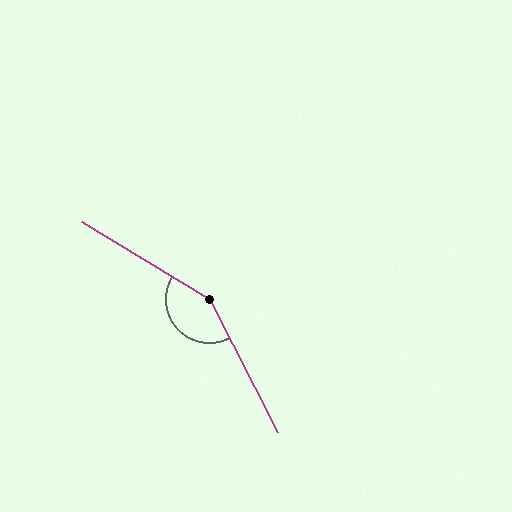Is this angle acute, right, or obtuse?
It is obtuse.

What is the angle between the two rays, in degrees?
Approximately 148 degrees.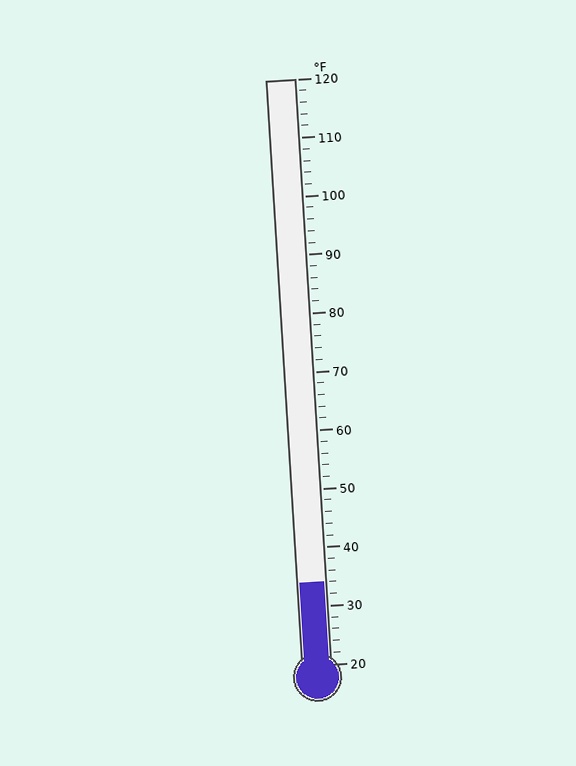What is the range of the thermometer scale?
The thermometer scale ranges from 20°F to 120°F.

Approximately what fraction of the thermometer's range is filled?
The thermometer is filled to approximately 15% of its range.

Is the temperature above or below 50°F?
The temperature is below 50°F.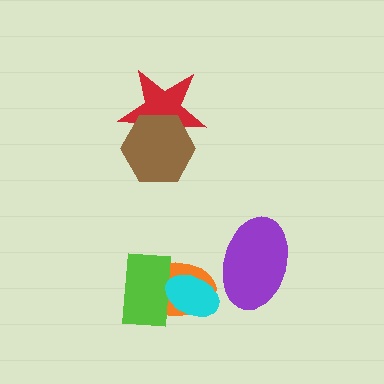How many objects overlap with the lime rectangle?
2 objects overlap with the lime rectangle.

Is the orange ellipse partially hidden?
Yes, it is partially covered by another shape.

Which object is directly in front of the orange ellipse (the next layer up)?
The lime rectangle is directly in front of the orange ellipse.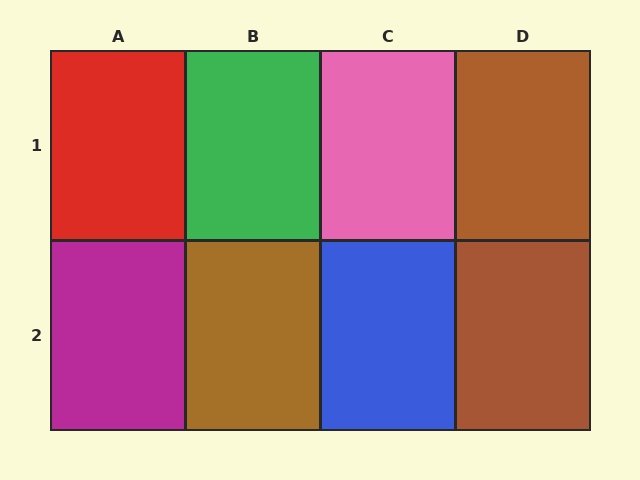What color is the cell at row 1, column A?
Red.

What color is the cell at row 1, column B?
Green.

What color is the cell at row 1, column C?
Pink.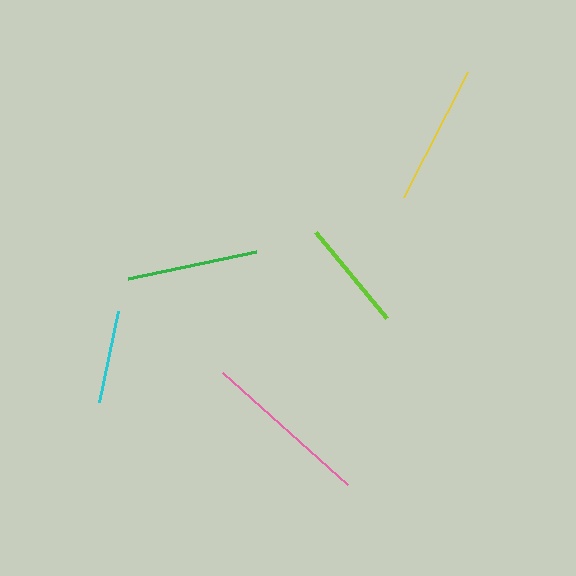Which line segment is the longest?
The pink line is the longest at approximately 168 pixels.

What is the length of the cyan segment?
The cyan segment is approximately 93 pixels long.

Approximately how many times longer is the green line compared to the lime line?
The green line is approximately 1.2 times the length of the lime line.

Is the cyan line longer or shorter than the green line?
The green line is longer than the cyan line.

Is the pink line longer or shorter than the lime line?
The pink line is longer than the lime line.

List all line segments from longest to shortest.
From longest to shortest: pink, yellow, green, lime, cyan.